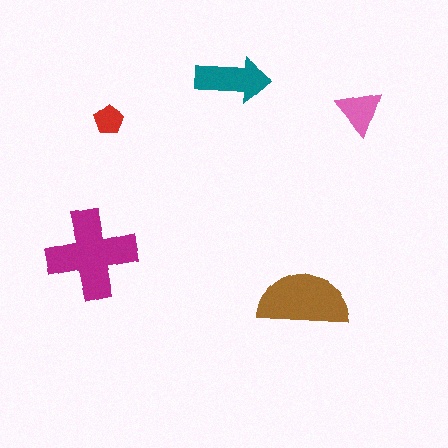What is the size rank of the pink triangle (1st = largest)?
4th.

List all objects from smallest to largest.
The red pentagon, the pink triangle, the teal arrow, the brown semicircle, the magenta cross.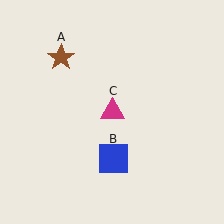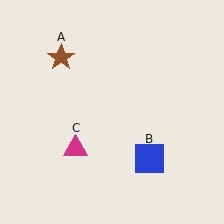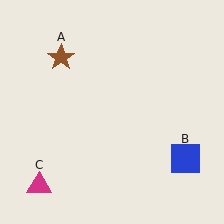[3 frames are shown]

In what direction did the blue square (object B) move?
The blue square (object B) moved right.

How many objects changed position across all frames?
2 objects changed position: blue square (object B), magenta triangle (object C).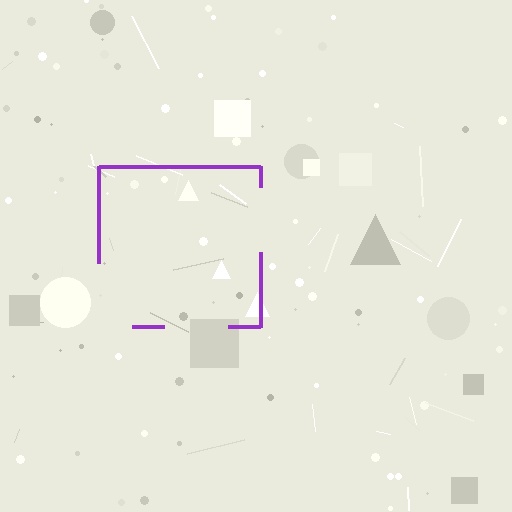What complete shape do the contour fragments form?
The contour fragments form a square.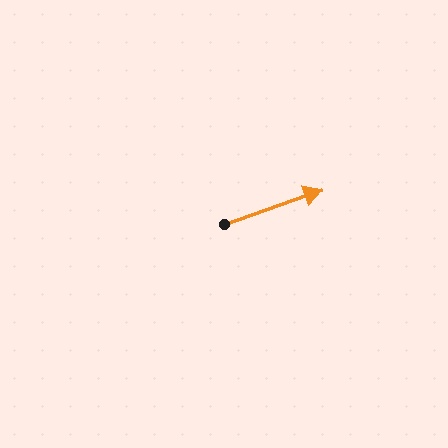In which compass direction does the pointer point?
East.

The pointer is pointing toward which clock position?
Roughly 2 o'clock.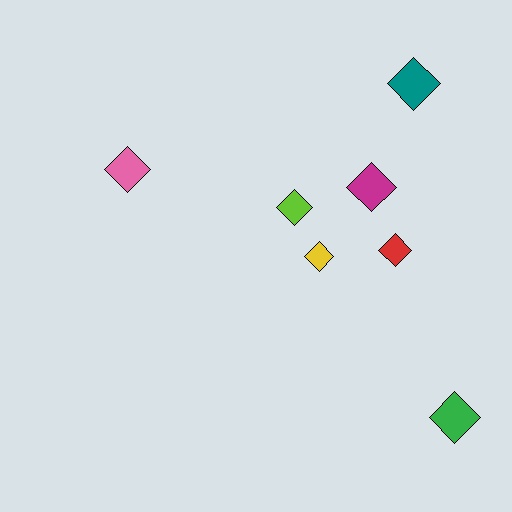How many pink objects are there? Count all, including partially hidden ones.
There is 1 pink object.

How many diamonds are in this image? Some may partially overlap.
There are 7 diamonds.